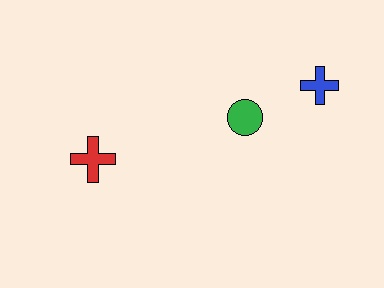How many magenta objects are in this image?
There are no magenta objects.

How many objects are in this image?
There are 3 objects.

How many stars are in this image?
There are no stars.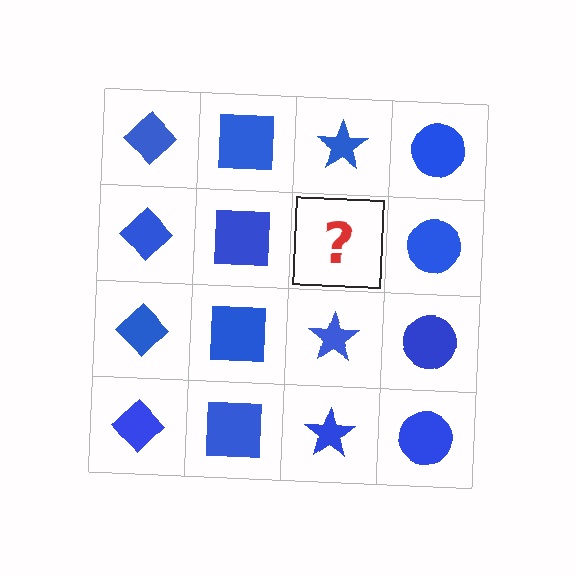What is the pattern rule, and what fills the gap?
The rule is that each column has a consistent shape. The gap should be filled with a blue star.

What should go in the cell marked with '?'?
The missing cell should contain a blue star.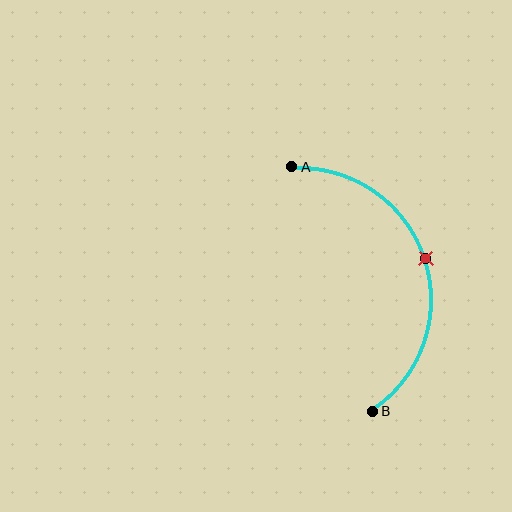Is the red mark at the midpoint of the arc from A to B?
Yes. The red mark lies on the arc at equal arc-length from both A and B — it is the arc midpoint.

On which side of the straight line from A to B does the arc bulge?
The arc bulges to the right of the straight line connecting A and B.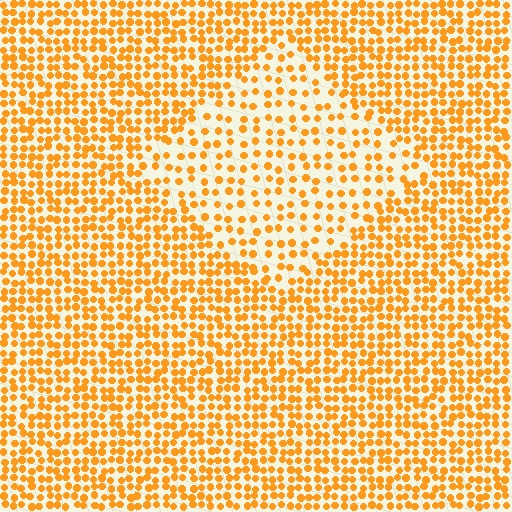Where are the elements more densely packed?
The elements are more densely packed outside the diamond boundary.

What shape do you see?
I see a diamond.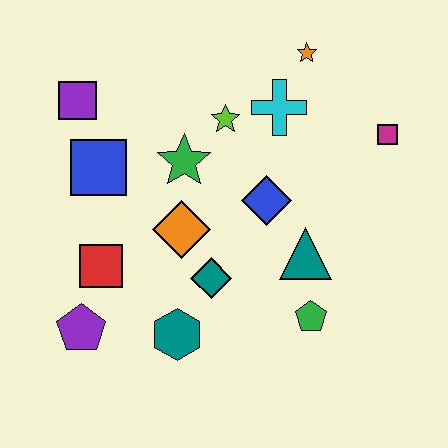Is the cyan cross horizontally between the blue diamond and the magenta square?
Yes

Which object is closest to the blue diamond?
The teal triangle is closest to the blue diamond.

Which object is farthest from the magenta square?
The purple pentagon is farthest from the magenta square.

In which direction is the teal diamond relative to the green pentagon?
The teal diamond is to the left of the green pentagon.